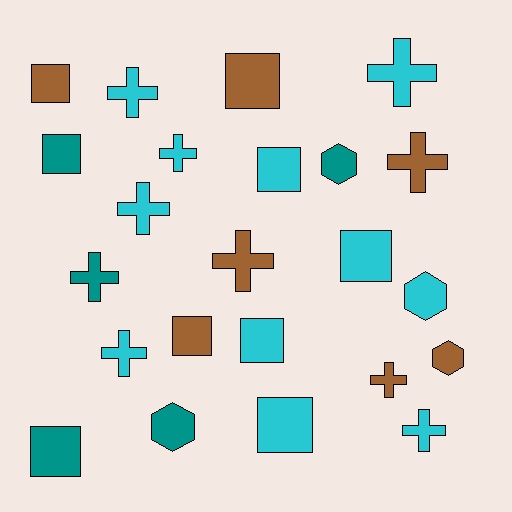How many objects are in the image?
There are 23 objects.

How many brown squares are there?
There are 3 brown squares.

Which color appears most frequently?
Cyan, with 11 objects.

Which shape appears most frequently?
Cross, with 10 objects.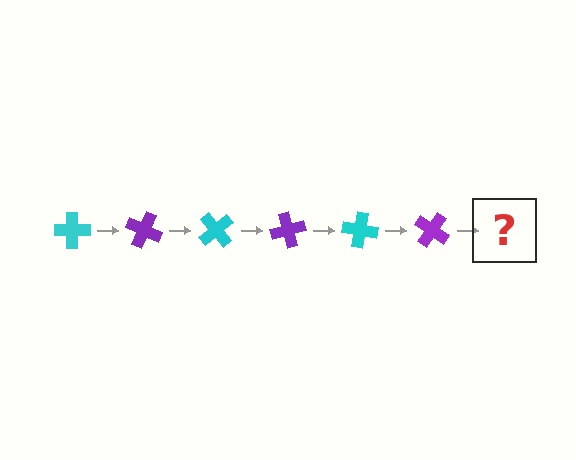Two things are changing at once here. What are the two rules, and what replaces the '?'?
The two rules are that it rotates 25 degrees each step and the color cycles through cyan and purple. The '?' should be a cyan cross, rotated 150 degrees from the start.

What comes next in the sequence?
The next element should be a cyan cross, rotated 150 degrees from the start.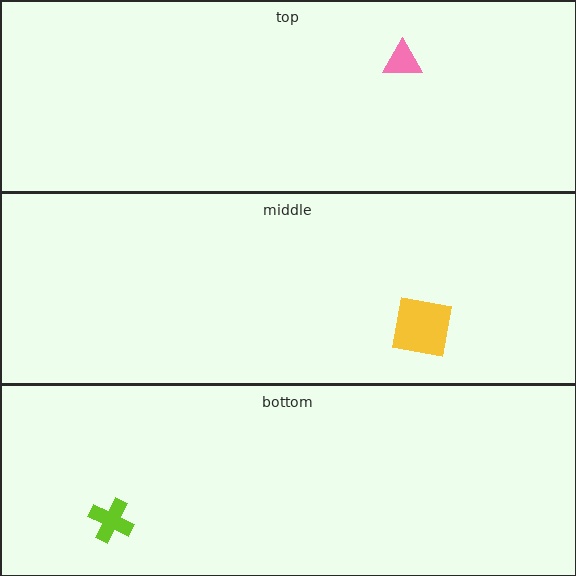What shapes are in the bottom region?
The lime cross.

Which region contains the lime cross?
The bottom region.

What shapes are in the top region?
The pink triangle.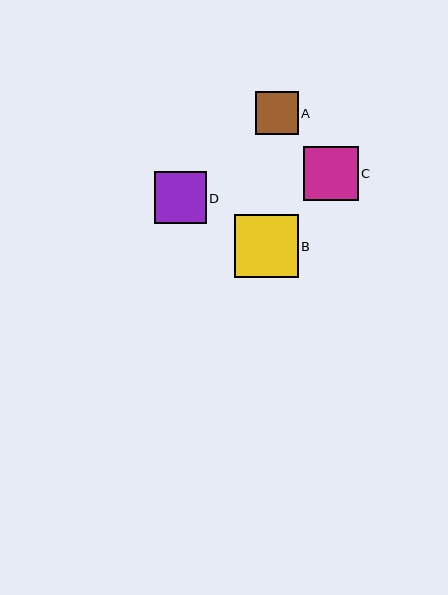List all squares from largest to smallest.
From largest to smallest: B, C, D, A.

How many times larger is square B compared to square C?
Square B is approximately 1.2 times the size of square C.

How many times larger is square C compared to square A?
Square C is approximately 1.3 times the size of square A.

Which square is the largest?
Square B is the largest with a size of approximately 63 pixels.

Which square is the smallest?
Square A is the smallest with a size of approximately 43 pixels.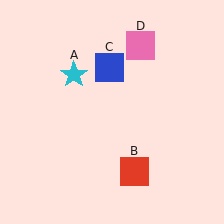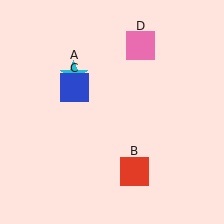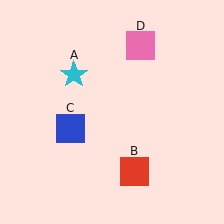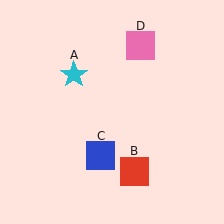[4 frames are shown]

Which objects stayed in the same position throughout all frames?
Cyan star (object A) and red square (object B) and pink square (object D) remained stationary.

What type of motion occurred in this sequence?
The blue square (object C) rotated counterclockwise around the center of the scene.